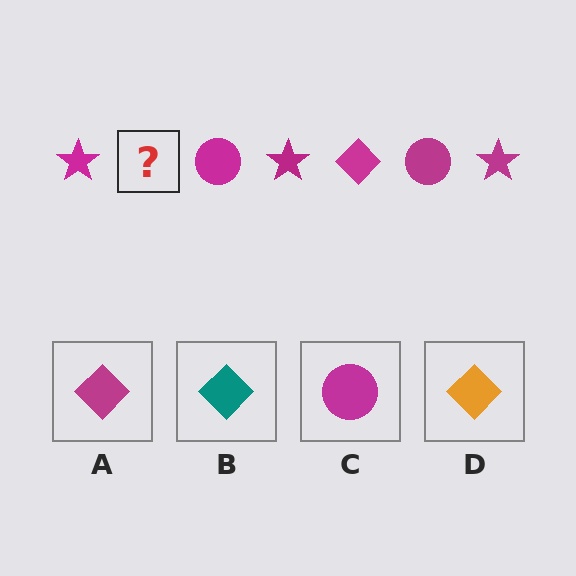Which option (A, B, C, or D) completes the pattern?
A.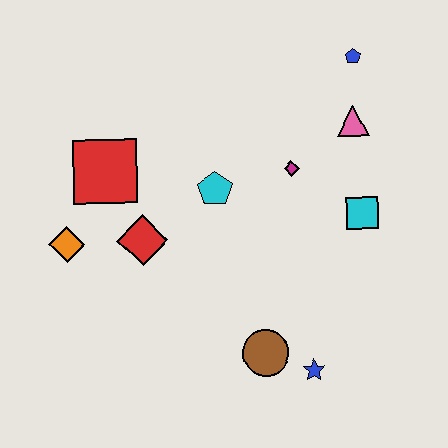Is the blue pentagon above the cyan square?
Yes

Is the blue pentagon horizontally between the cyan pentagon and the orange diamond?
No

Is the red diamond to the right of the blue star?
No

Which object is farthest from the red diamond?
The blue pentagon is farthest from the red diamond.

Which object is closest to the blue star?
The brown circle is closest to the blue star.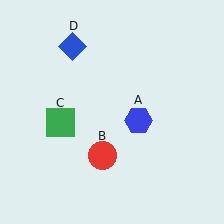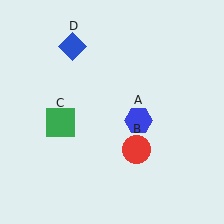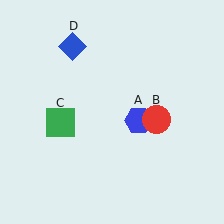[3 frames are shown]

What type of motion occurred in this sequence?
The red circle (object B) rotated counterclockwise around the center of the scene.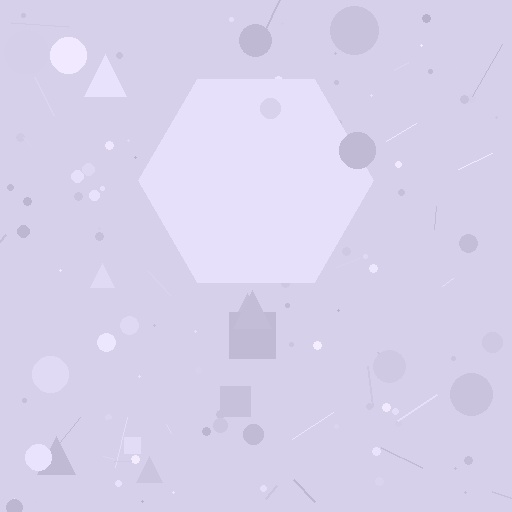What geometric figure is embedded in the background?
A hexagon is embedded in the background.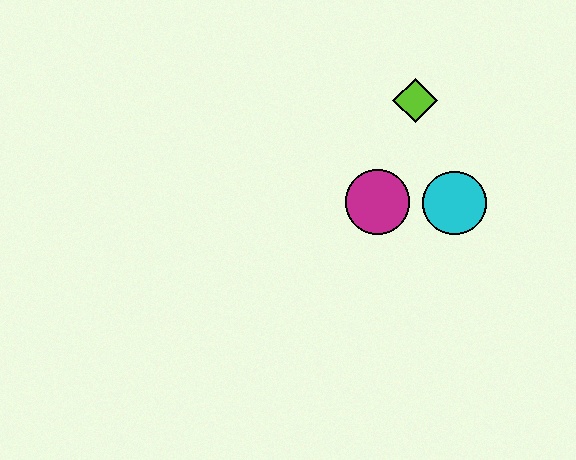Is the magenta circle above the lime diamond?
No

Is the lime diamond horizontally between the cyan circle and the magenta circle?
Yes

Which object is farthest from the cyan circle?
The lime diamond is farthest from the cyan circle.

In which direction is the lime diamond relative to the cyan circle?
The lime diamond is above the cyan circle.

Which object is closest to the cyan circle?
The magenta circle is closest to the cyan circle.